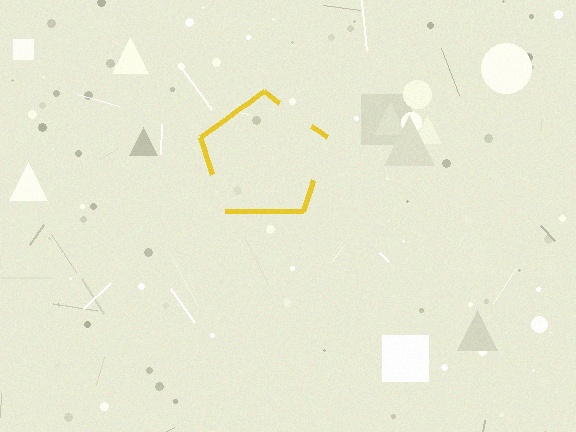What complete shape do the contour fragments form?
The contour fragments form a pentagon.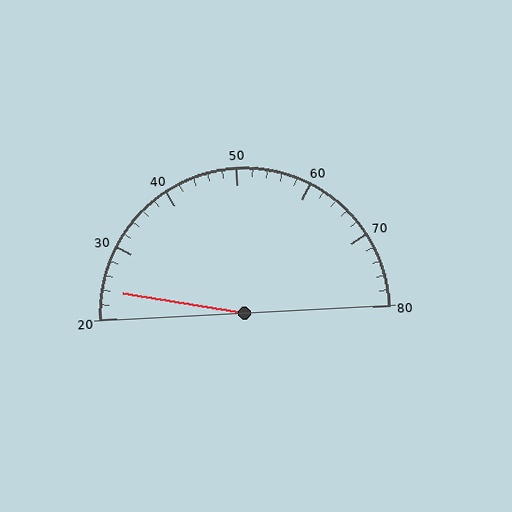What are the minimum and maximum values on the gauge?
The gauge ranges from 20 to 80.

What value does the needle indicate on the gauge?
The needle indicates approximately 24.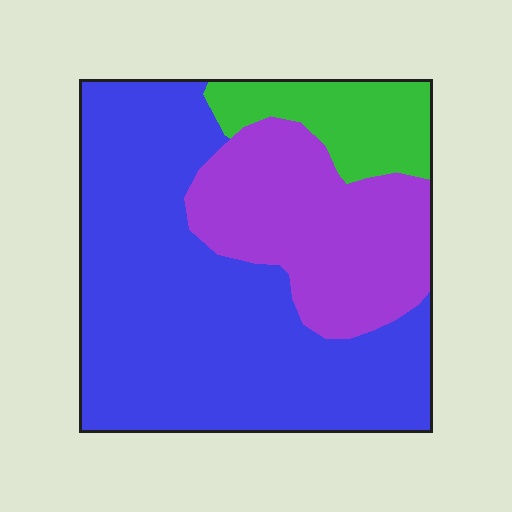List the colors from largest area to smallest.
From largest to smallest: blue, purple, green.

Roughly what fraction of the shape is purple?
Purple takes up about one quarter (1/4) of the shape.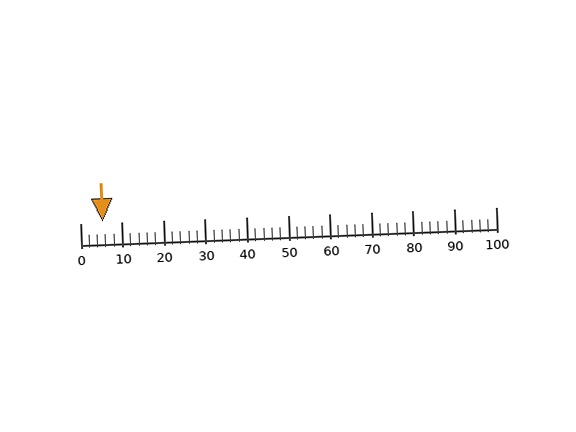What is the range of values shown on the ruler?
The ruler shows values from 0 to 100.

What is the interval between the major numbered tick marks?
The major tick marks are spaced 10 units apart.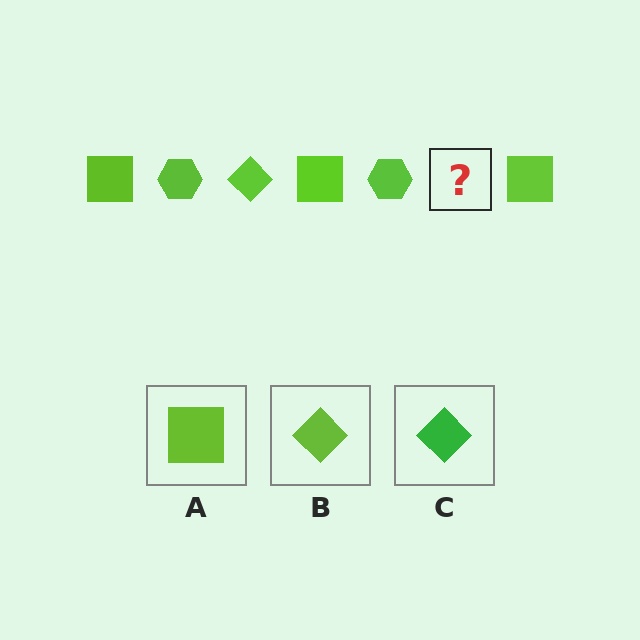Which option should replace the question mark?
Option B.